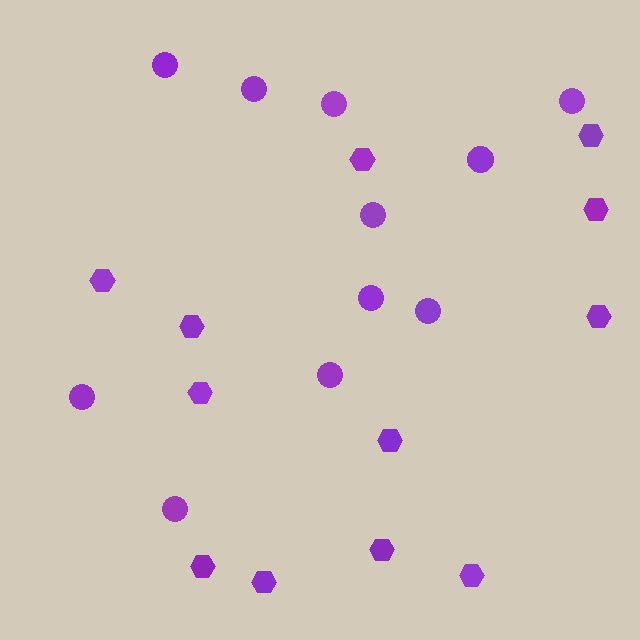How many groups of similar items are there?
There are 2 groups: one group of hexagons (12) and one group of circles (11).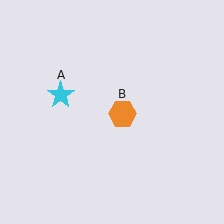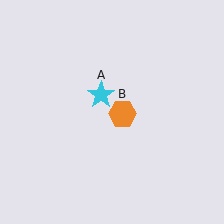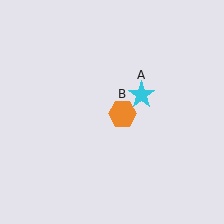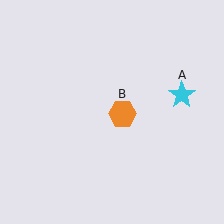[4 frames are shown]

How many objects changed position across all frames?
1 object changed position: cyan star (object A).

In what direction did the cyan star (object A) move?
The cyan star (object A) moved right.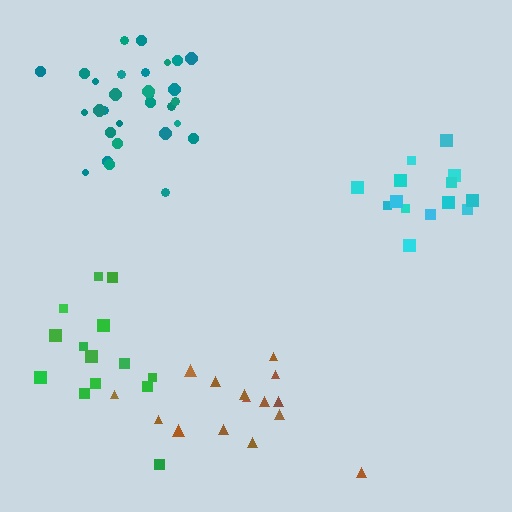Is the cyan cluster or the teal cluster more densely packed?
Teal.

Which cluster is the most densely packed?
Teal.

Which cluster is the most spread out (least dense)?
Green.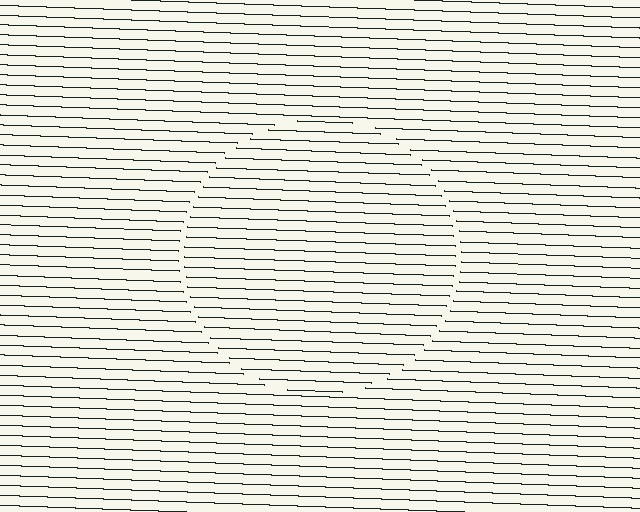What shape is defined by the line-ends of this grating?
An illusory circle. The interior of the shape contains the same grating, shifted by half a period — the contour is defined by the phase discontinuity where line-ends from the inner and outer gratings abut.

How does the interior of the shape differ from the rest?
The interior of the shape contains the same grating, shifted by half a period — the contour is defined by the phase discontinuity where line-ends from the inner and outer gratings abut.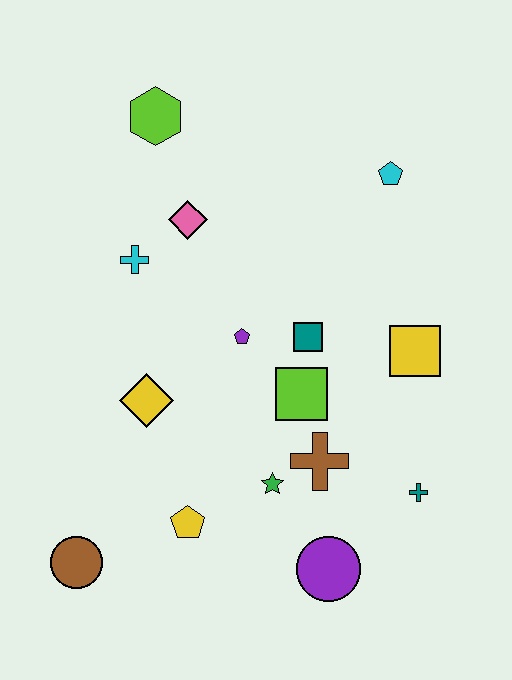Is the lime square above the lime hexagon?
No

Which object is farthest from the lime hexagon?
The purple circle is farthest from the lime hexagon.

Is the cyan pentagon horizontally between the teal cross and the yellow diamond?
Yes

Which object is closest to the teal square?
The lime square is closest to the teal square.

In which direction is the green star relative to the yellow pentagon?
The green star is to the right of the yellow pentagon.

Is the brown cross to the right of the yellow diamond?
Yes